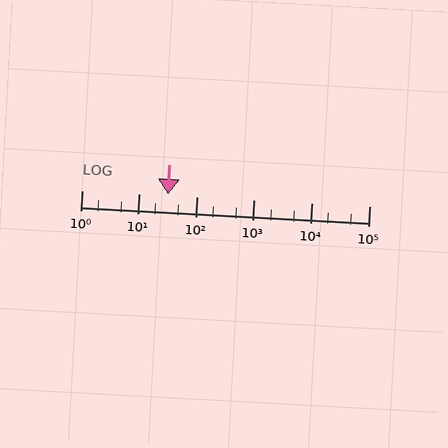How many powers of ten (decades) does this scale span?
The scale spans 5 decades, from 1 to 100000.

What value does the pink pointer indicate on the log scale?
The pointer indicates approximately 32.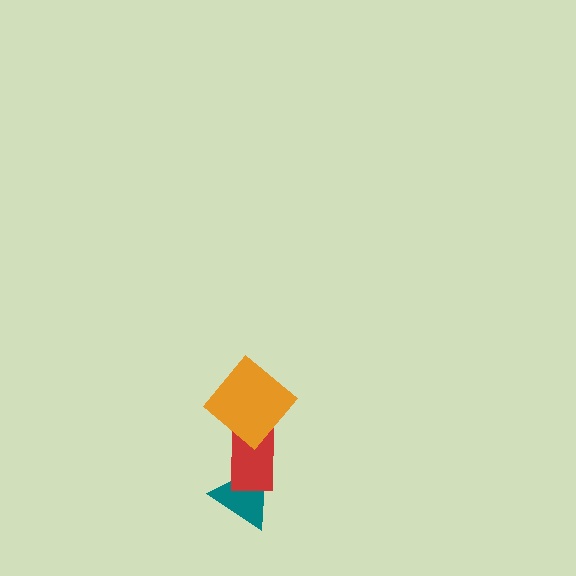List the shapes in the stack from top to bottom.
From top to bottom: the orange diamond, the red rectangle, the teal triangle.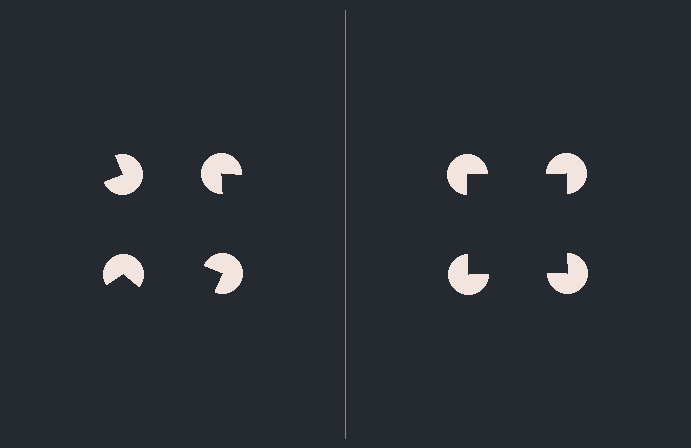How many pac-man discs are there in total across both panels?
8 — 4 on each side.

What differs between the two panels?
The pac-man discs are positioned identically on both sides; only the wedge orientations differ. On the right they align to a square; on the left they are misaligned.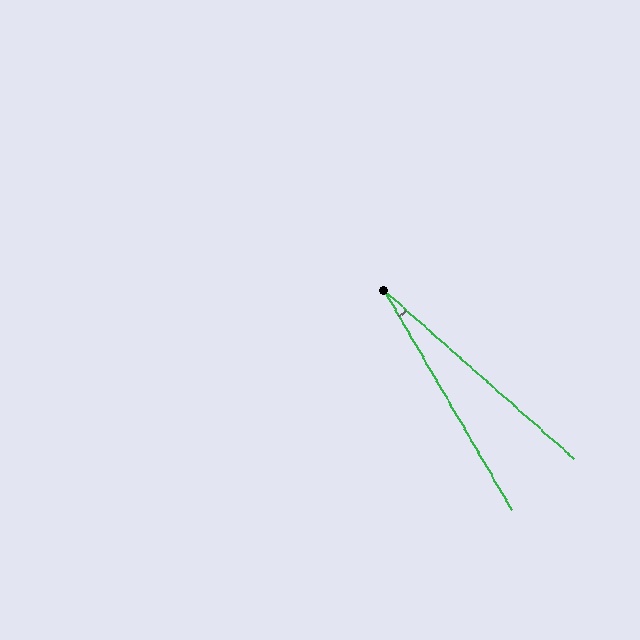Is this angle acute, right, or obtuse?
It is acute.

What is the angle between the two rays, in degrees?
Approximately 18 degrees.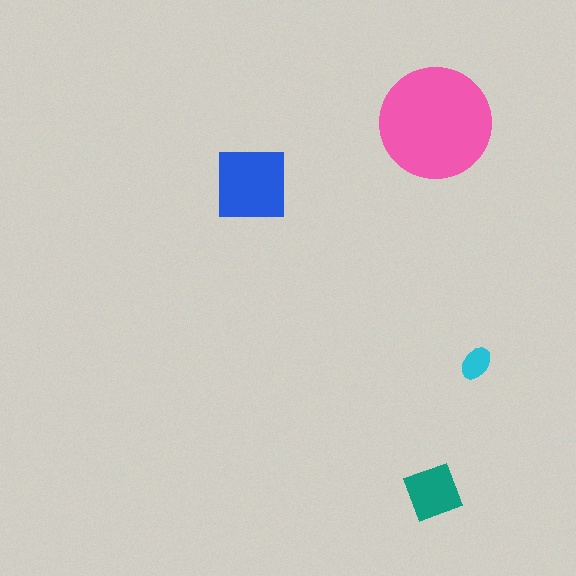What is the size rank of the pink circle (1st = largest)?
1st.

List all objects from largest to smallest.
The pink circle, the blue square, the teal diamond, the cyan ellipse.